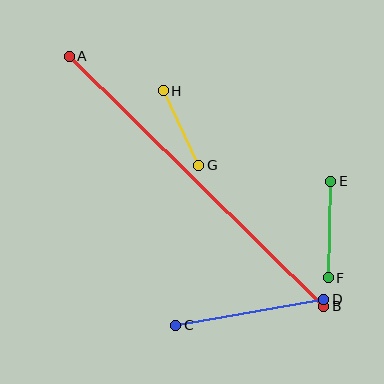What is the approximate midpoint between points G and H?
The midpoint is at approximately (181, 128) pixels.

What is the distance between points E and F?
The distance is approximately 96 pixels.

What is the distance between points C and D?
The distance is approximately 150 pixels.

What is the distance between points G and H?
The distance is approximately 83 pixels.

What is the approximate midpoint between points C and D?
The midpoint is at approximately (250, 312) pixels.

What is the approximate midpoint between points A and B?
The midpoint is at approximately (196, 181) pixels.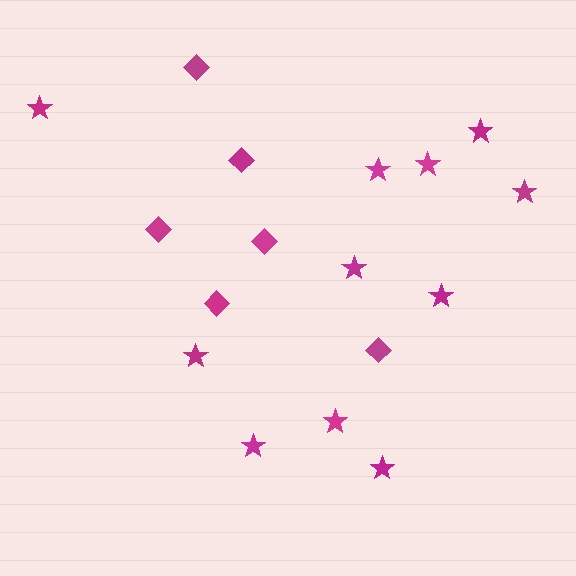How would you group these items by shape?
There are 2 groups: one group of diamonds (6) and one group of stars (11).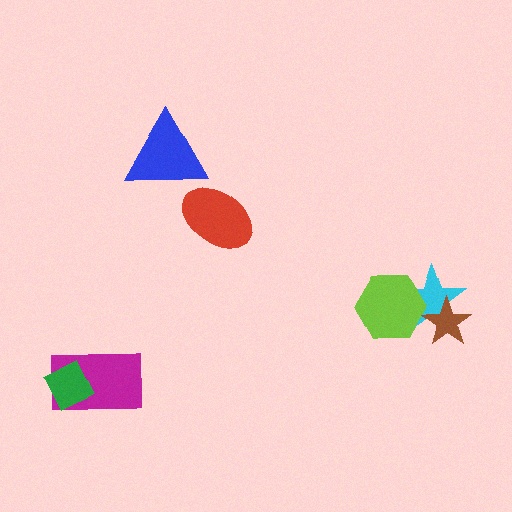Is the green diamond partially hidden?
No, no other shape covers it.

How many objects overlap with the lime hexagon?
1 object overlaps with the lime hexagon.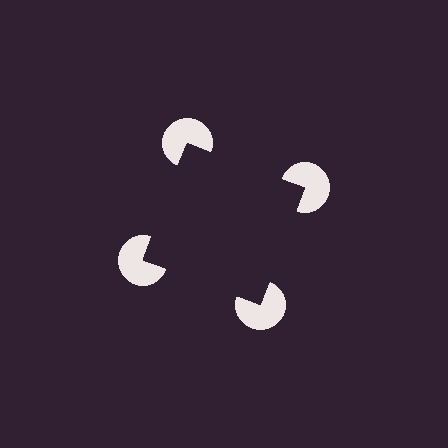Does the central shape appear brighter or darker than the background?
It typically appears slightly darker than the background, even though no actual brightness change is drawn.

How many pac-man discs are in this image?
There are 4 — one at each vertex of the illusory square.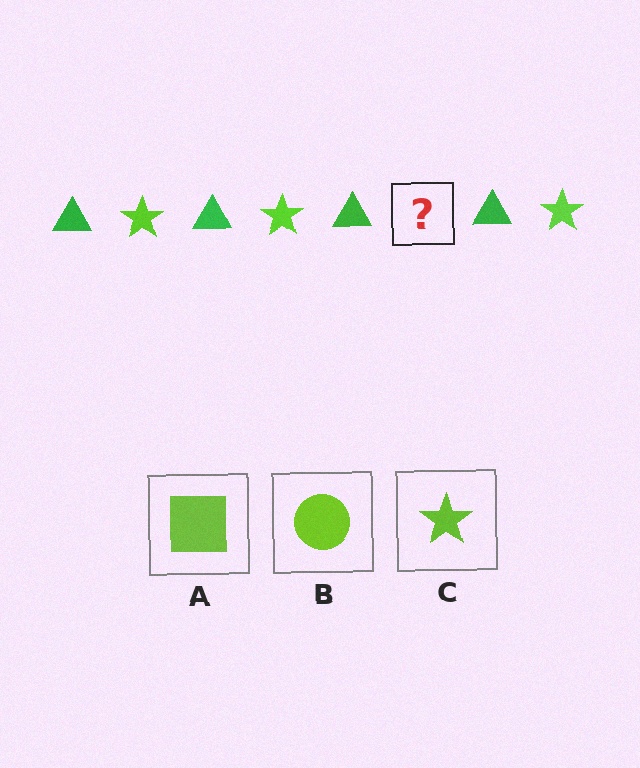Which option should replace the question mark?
Option C.